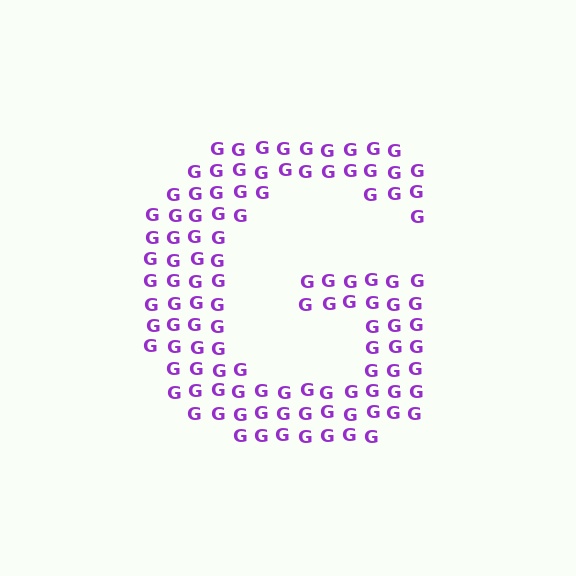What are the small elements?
The small elements are letter G's.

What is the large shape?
The large shape is the letter G.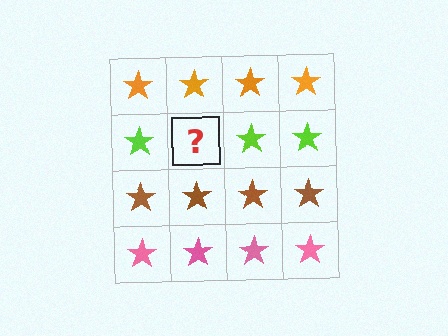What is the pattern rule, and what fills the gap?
The rule is that each row has a consistent color. The gap should be filled with a lime star.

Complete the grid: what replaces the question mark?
The question mark should be replaced with a lime star.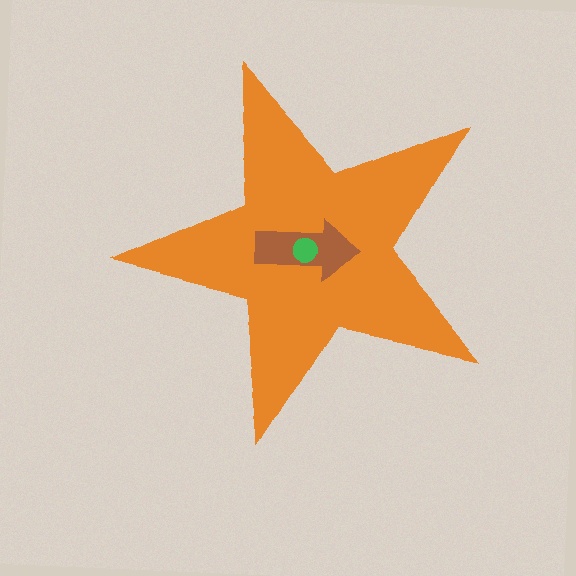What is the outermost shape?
The orange star.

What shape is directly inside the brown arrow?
The green circle.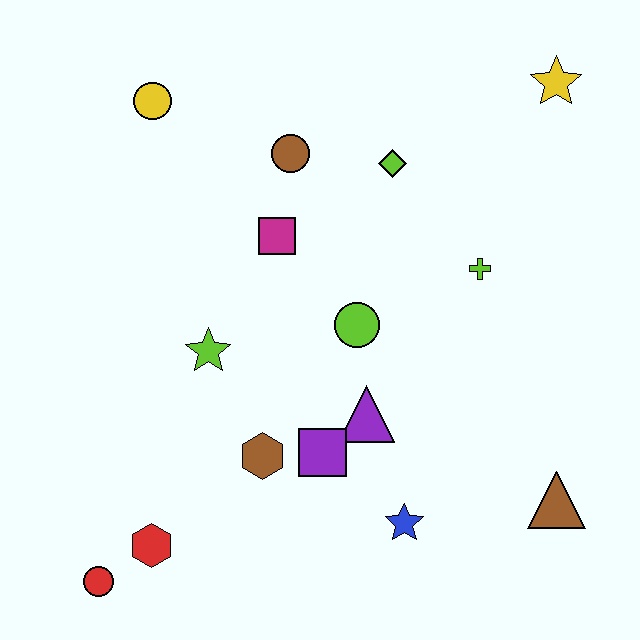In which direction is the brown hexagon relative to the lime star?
The brown hexagon is below the lime star.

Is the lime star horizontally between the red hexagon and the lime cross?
Yes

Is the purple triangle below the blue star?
No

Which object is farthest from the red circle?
The yellow star is farthest from the red circle.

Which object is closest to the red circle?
The red hexagon is closest to the red circle.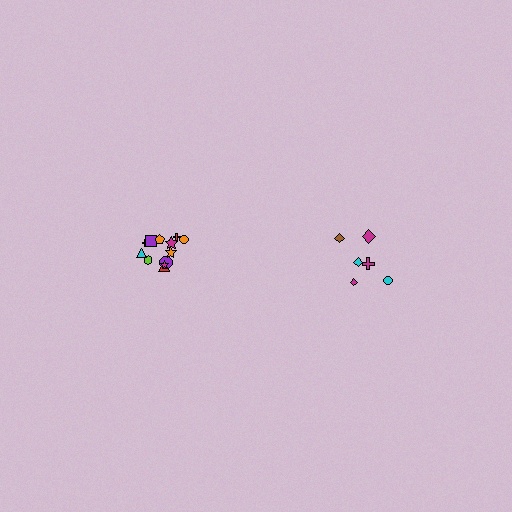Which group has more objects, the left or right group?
The left group.